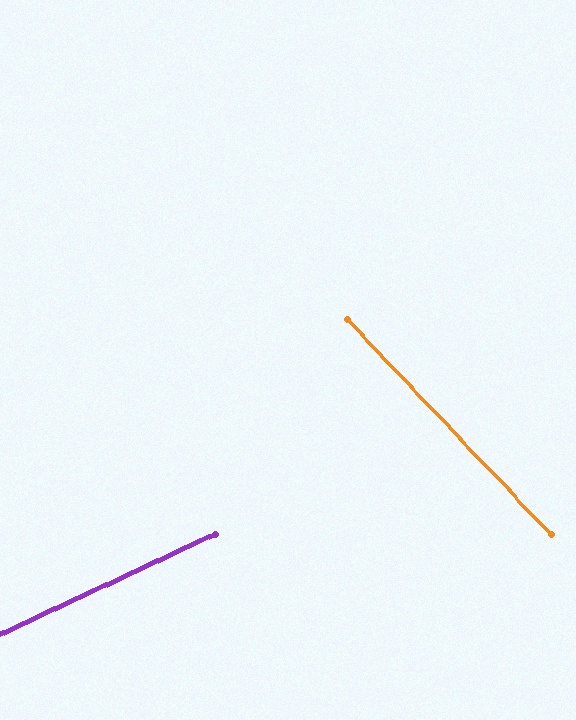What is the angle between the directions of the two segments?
Approximately 72 degrees.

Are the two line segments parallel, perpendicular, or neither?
Neither parallel nor perpendicular — they differ by about 72°.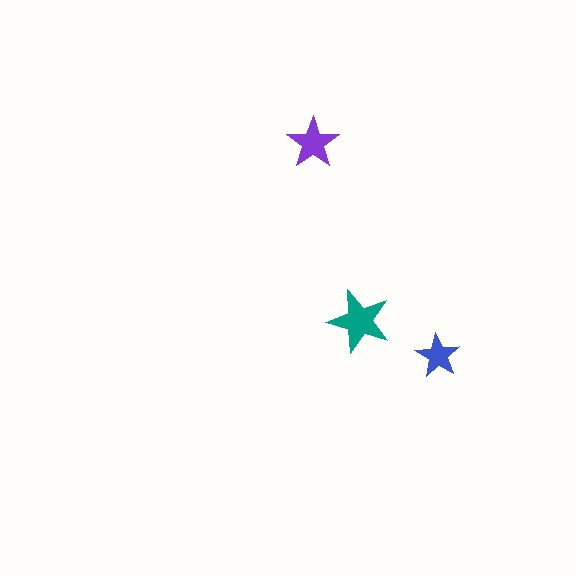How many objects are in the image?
There are 3 objects in the image.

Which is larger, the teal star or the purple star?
The teal one.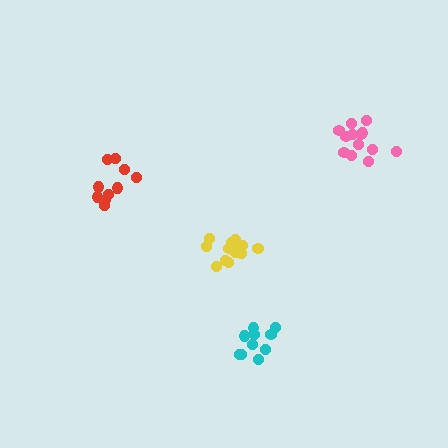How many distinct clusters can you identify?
There are 4 distinct clusters.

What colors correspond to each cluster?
The clusters are colored: cyan, yellow, red, pink.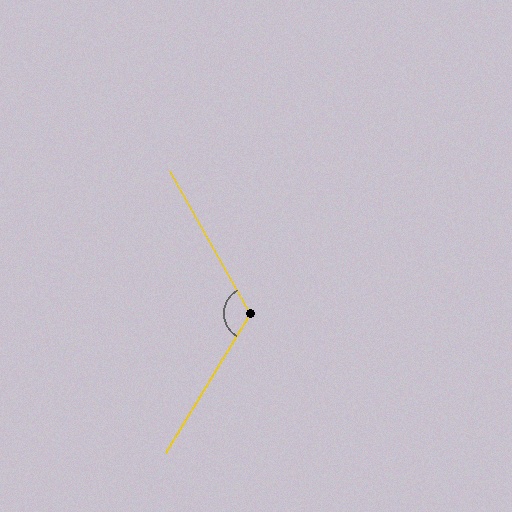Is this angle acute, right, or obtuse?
It is obtuse.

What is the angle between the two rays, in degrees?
Approximately 119 degrees.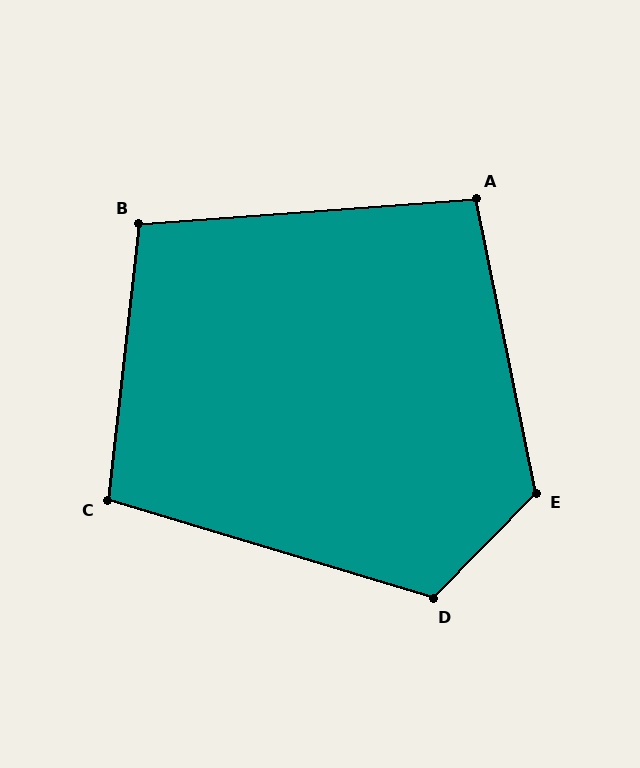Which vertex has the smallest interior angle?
A, at approximately 97 degrees.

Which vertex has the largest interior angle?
E, at approximately 124 degrees.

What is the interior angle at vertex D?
Approximately 118 degrees (obtuse).